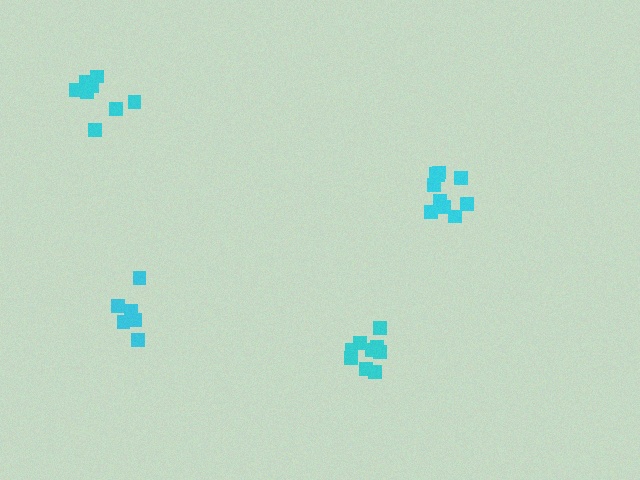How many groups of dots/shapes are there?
There are 4 groups.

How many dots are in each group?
Group 1: 8 dots, Group 2: 9 dots, Group 3: 10 dots, Group 4: 6 dots (33 total).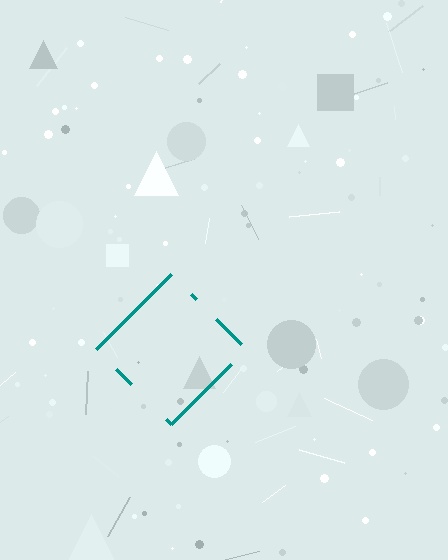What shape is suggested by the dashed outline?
The dashed outline suggests a diamond.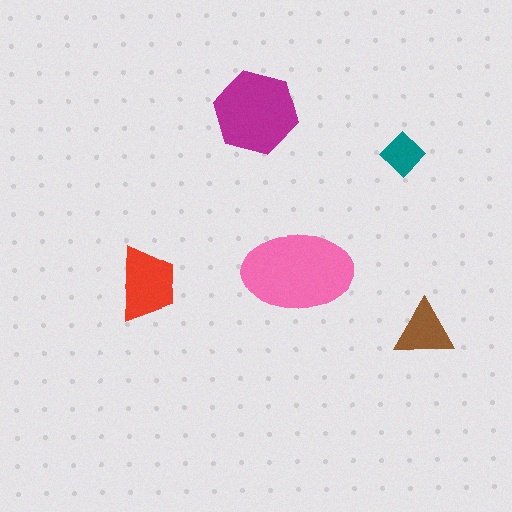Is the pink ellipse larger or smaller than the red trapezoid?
Larger.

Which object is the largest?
The pink ellipse.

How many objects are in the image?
There are 5 objects in the image.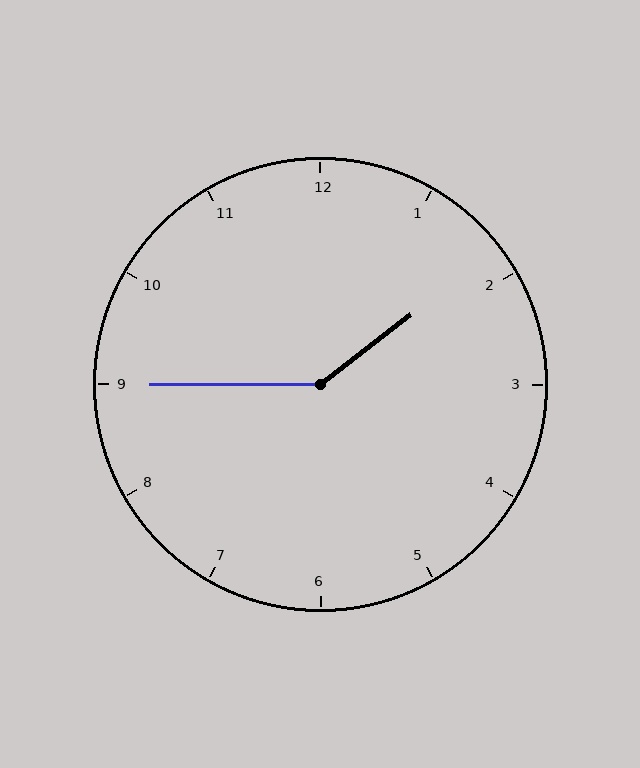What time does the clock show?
1:45.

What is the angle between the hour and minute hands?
Approximately 142 degrees.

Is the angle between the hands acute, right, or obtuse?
It is obtuse.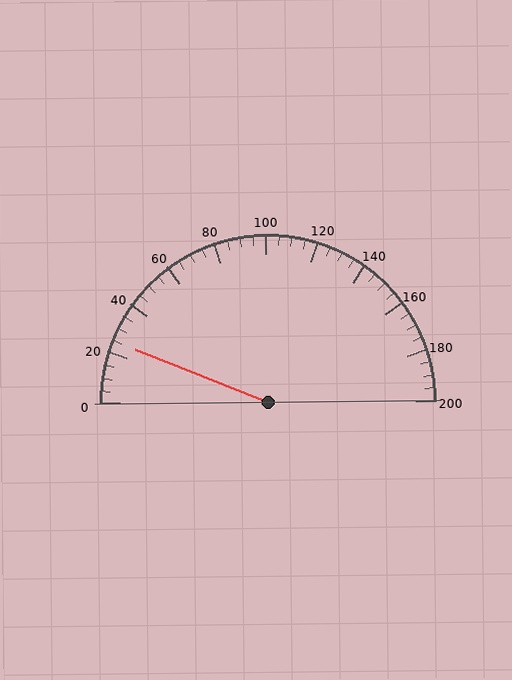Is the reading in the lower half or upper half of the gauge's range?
The reading is in the lower half of the range (0 to 200).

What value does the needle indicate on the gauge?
The needle indicates approximately 25.